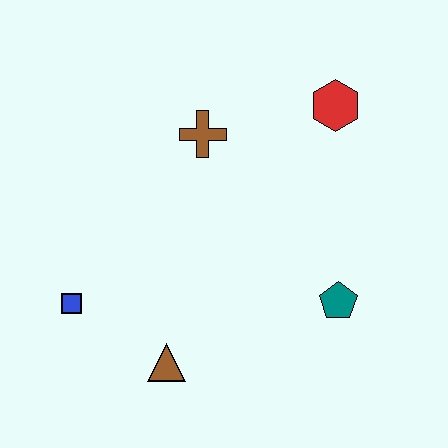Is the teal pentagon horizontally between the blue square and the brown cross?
No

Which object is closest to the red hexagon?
The brown cross is closest to the red hexagon.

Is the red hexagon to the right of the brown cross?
Yes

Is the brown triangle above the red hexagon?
No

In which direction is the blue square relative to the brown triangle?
The blue square is to the left of the brown triangle.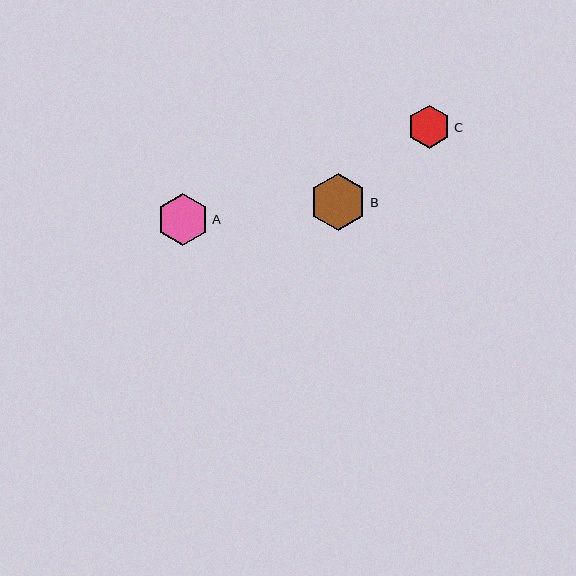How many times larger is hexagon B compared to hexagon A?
Hexagon B is approximately 1.1 times the size of hexagon A.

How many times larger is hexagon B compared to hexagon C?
Hexagon B is approximately 1.3 times the size of hexagon C.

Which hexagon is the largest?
Hexagon B is the largest with a size of approximately 57 pixels.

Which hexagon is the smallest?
Hexagon C is the smallest with a size of approximately 43 pixels.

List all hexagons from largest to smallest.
From largest to smallest: B, A, C.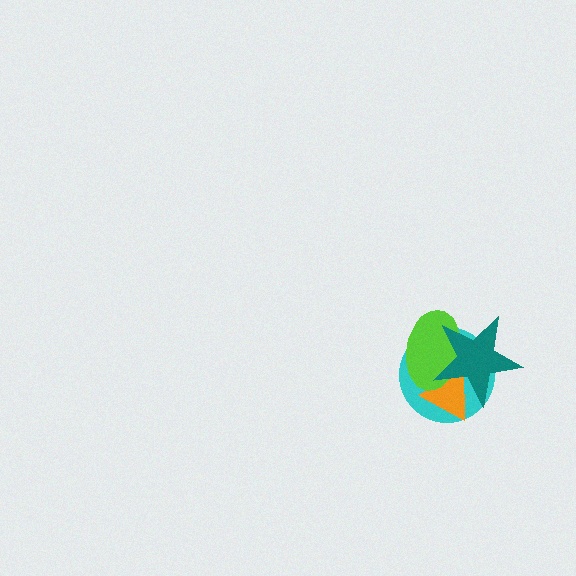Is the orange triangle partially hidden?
Yes, it is partially covered by another shape.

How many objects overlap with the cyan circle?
3 objects overlap with the cyan circle.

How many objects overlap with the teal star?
3 objects overlap with the teal star.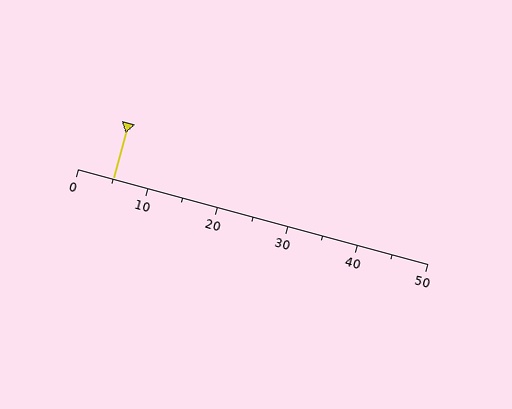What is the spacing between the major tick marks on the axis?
The major ticks are spaced 10 apart.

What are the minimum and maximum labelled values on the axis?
The axis runs from 0 to 50.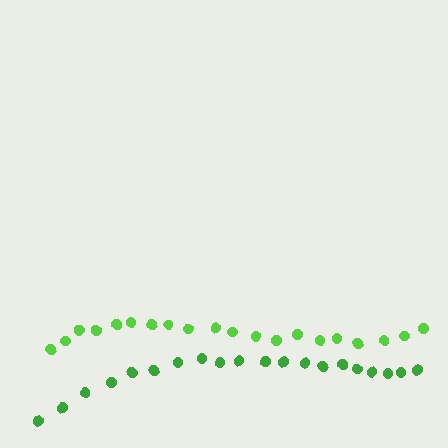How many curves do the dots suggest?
There are 2 distinct paths.